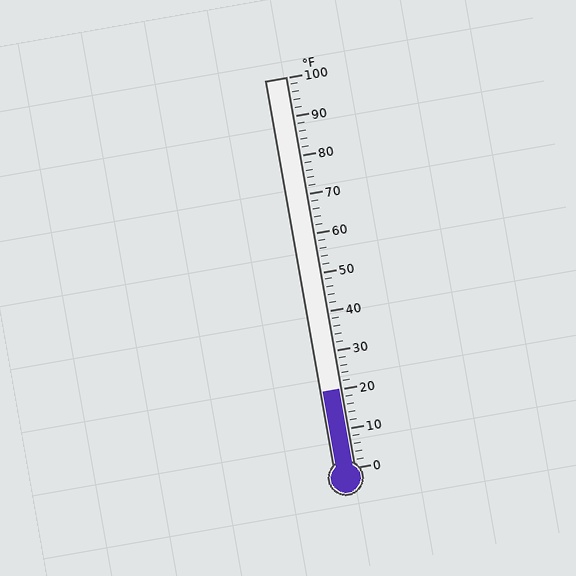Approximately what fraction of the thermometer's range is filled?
The thermometer is filled to approximately 20% of its range.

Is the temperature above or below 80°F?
The temperature is below 80°F.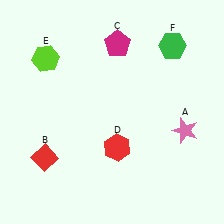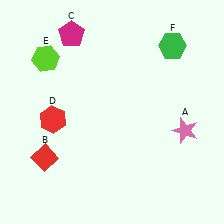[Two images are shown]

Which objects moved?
The objects that moved are: the magenta pentagon (C), the red hexagon (D).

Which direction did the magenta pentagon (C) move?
The magenta pentagon (C) moved left.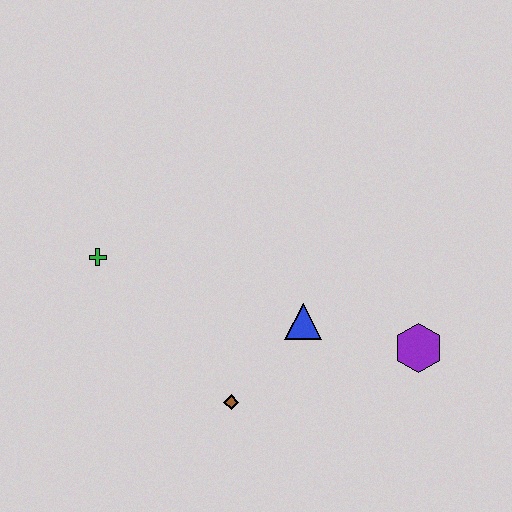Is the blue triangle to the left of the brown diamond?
No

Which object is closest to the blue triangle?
The brown diamond is closest to the blue triangle.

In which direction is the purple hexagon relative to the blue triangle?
The purple hexagon is to the right of the blue triangle.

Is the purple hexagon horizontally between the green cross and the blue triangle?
No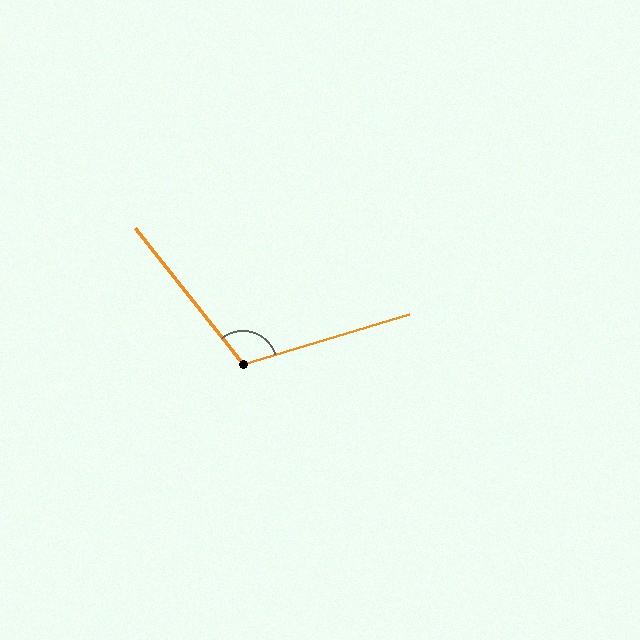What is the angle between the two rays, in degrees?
Approximately 111 degrees.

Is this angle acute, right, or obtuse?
It is obtuse.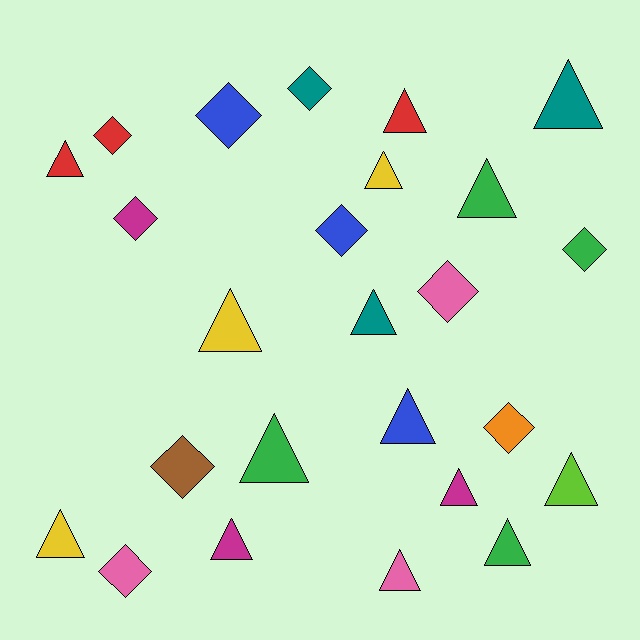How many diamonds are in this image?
There are 10 diamonds.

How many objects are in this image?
There are 25 objects.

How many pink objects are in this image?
There are 3 pink objects.